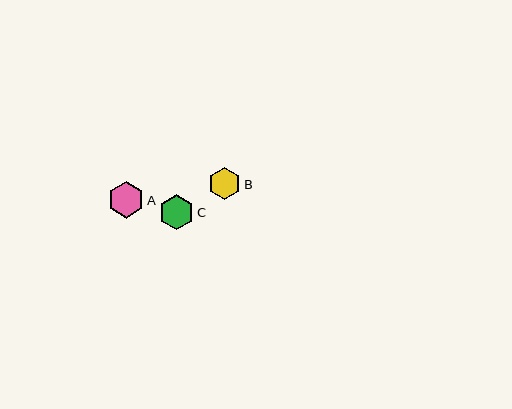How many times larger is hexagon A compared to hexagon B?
Hexagon A is approximately 1.1 times the size of hexagon B.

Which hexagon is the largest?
Hexagon A is the largest with a size of approximately 36 pixels.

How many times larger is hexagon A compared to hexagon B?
Hexagon A is approximately 1.1 times the size of hexagon B.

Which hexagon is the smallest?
Hexagon B is the smallest with a size of approximately 32 pixels.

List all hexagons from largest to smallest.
From largest to smallest: A, C, B.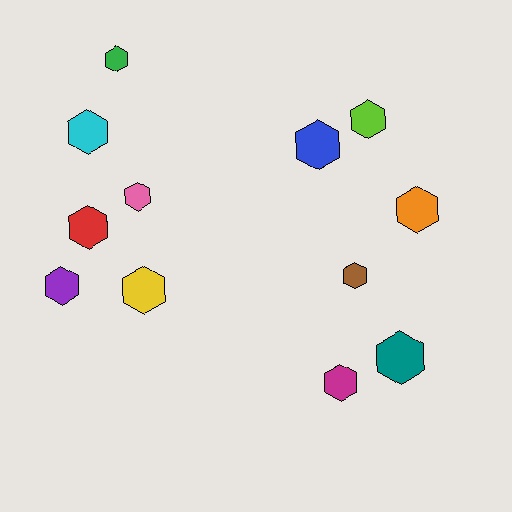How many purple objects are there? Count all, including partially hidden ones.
There is 1 purple object.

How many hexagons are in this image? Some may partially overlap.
There are 12 hexagons.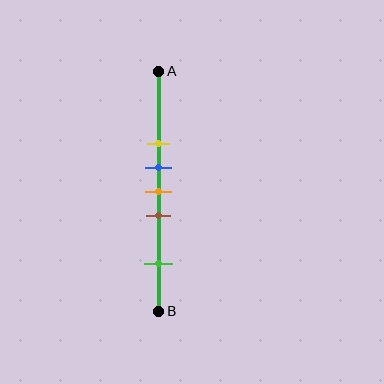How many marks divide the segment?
There are 5 marks dividing the segment.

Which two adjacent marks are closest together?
The blue and orange marks are the closest adjacent pair.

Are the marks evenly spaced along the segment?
No, the marks are not evenly spaced.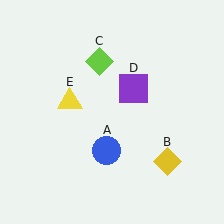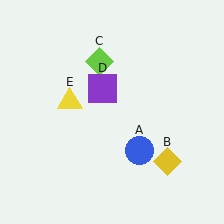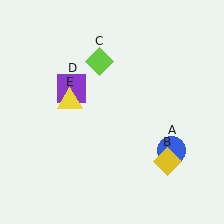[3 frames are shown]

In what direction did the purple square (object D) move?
The purple square (object D) moved left.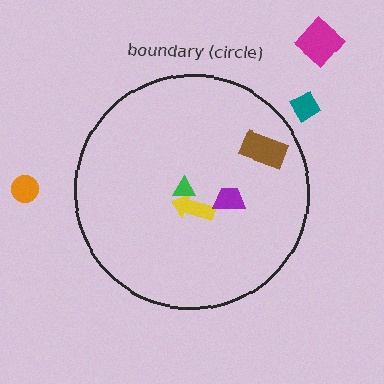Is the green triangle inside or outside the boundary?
Inside.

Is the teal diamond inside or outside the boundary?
Outside.